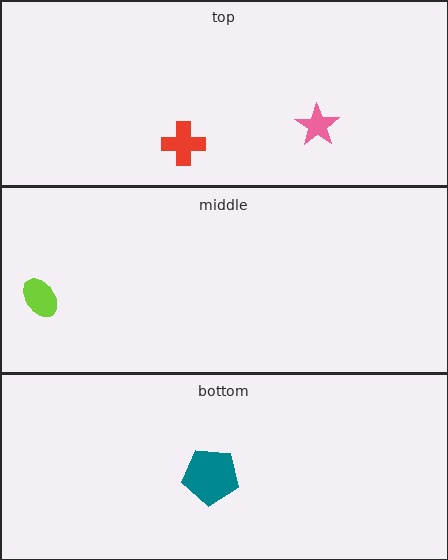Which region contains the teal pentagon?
The bottom region.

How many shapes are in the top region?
2.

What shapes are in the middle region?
The lime ellipse.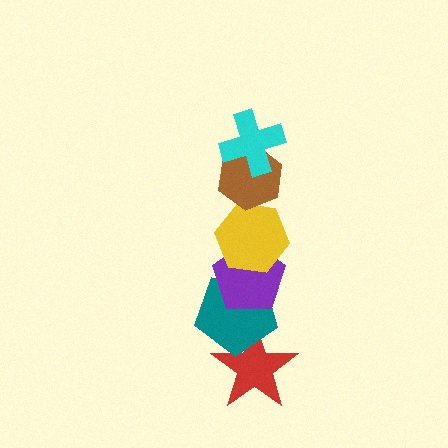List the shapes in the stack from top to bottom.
From top to bottom: the cyan cross, the brown hexagon, the yellow hexagon, the purple pentagon, the teal pentagon, the red star.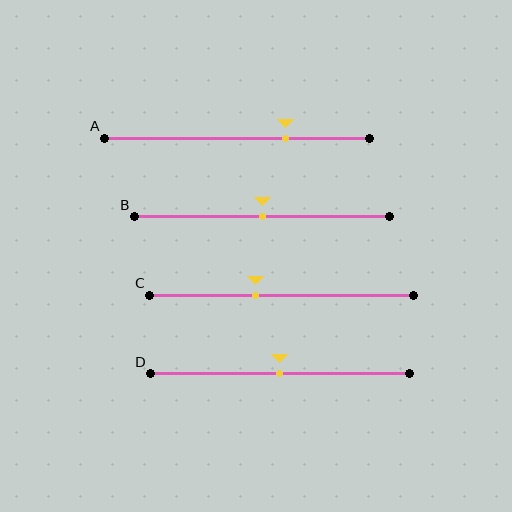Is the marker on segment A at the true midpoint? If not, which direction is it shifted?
No, the marker on segment A is shifted to the right by about 18% of the segment length.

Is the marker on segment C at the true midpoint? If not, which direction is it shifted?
No, the marker on segment C is shifted to the left by about 10% of the segment length.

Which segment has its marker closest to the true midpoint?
Segment B has its marker closest to the true midpoint.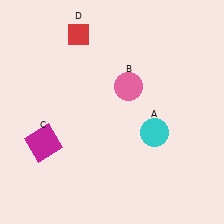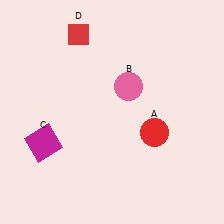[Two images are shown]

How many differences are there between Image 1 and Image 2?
There is 1 difference between the two images.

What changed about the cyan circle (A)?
In Image 1, A is cyan. In Image 2, it changed to red.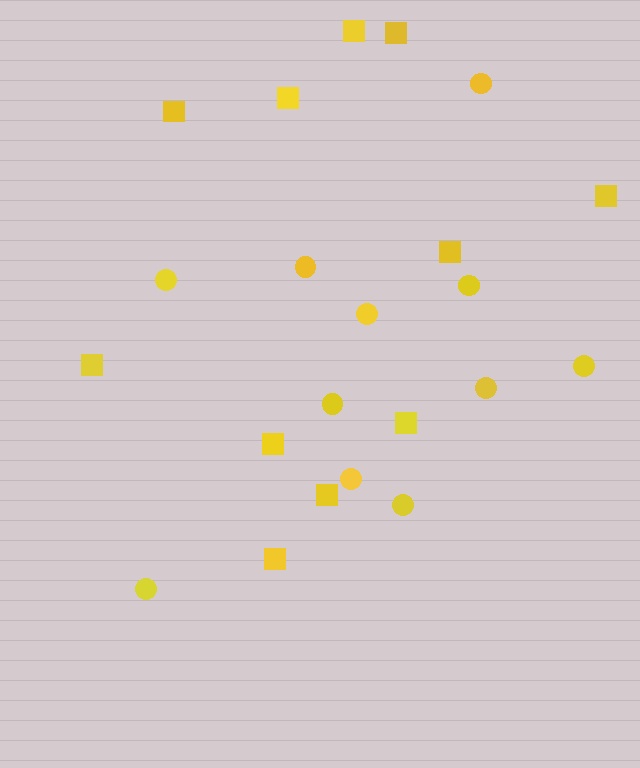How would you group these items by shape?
There are 2 groups: one group of squares (11) and one group of circles (11).